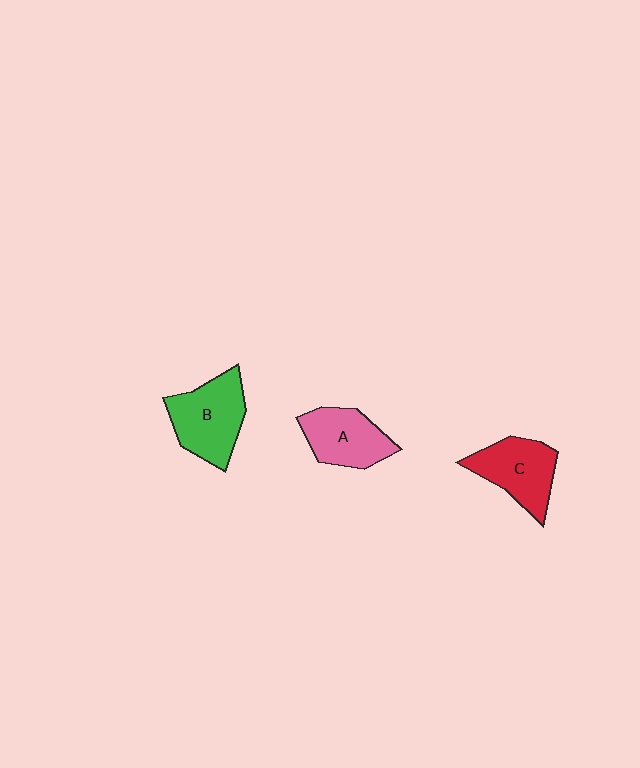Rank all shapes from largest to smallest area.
From largest to smallest: B (green), C (red), A (pink).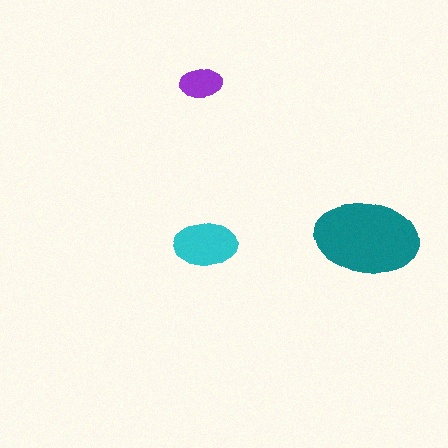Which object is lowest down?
The cyan ellipse is bottommost.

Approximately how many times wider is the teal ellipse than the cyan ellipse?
About 1.5 times wider.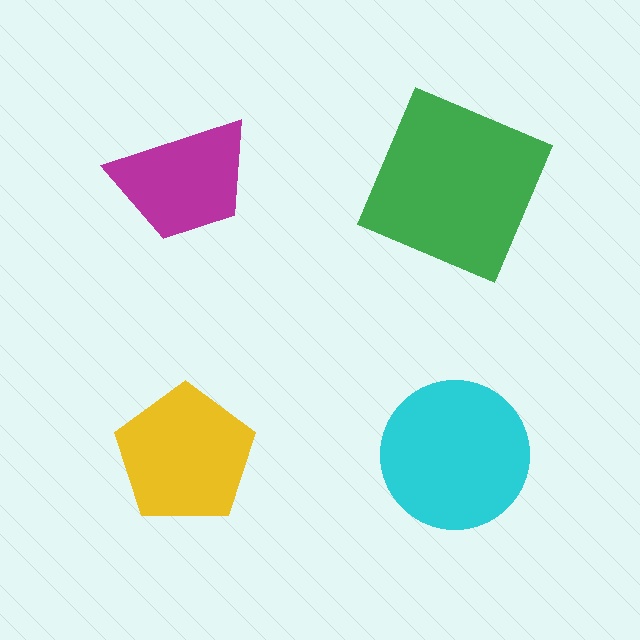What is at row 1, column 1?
A magenta trapezoid.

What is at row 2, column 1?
A yellow pentagon.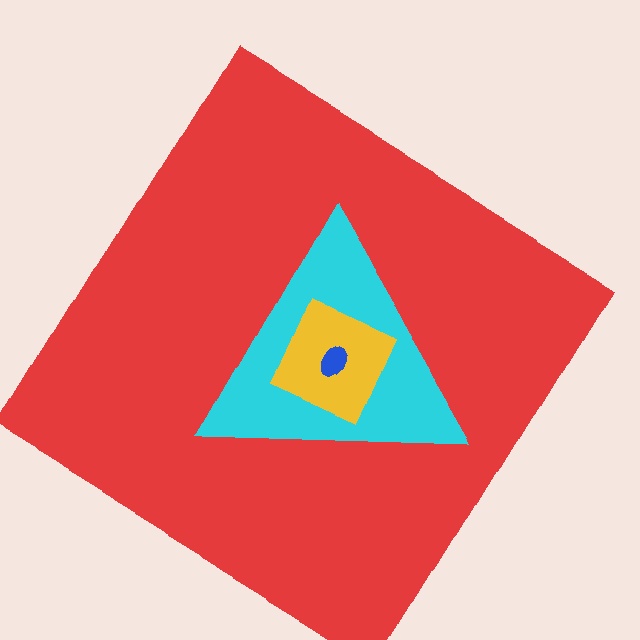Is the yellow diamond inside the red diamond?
Yes.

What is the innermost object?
The blue ellipse.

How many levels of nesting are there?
4.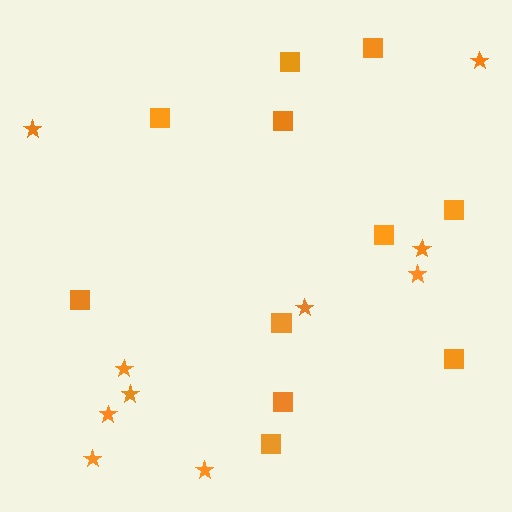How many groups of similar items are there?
There are 2 groups: one group of squares (11) and one group of stars (10).